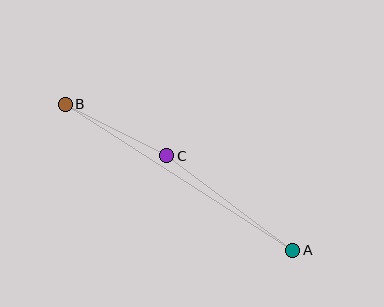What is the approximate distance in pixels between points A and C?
The distance between A and C is approximately 157 pixels.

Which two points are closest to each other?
Points B and C are closest to each other.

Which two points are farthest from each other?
Points A and B are farthest from each other.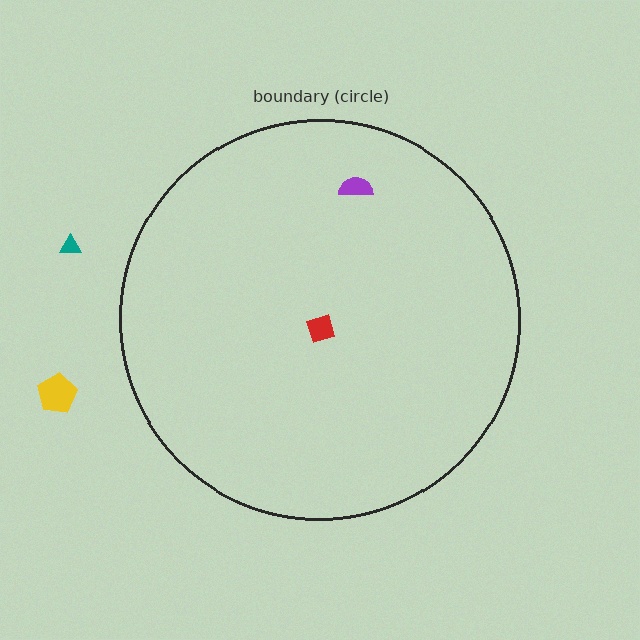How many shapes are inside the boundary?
2 inside, 2 outside.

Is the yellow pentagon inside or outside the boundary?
Outside.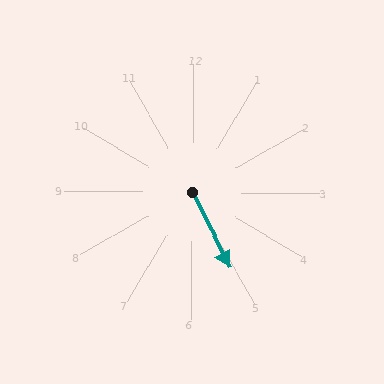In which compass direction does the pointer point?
Southeast.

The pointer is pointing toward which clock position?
Roughly 5 o'clock.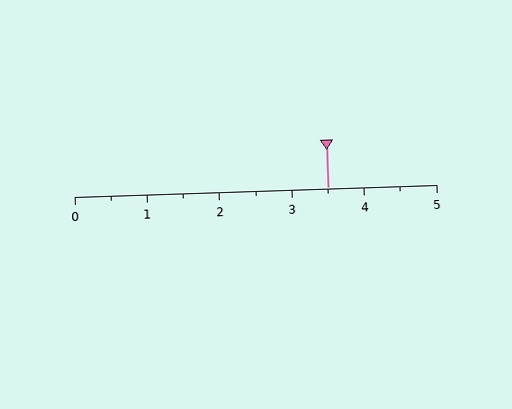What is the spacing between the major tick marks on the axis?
The major ticks are spaced 1 apart.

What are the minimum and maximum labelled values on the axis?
The axis runs from 0 to 5.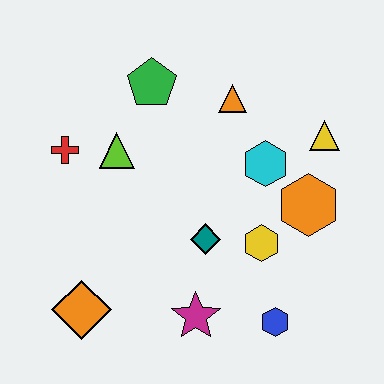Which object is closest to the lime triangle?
The red cross is closest to the lime triangle.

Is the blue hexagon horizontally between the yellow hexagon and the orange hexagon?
Yes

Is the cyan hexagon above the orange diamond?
Yes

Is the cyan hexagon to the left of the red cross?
No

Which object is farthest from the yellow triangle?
The orange diamond is farthest from the yellow triangle.